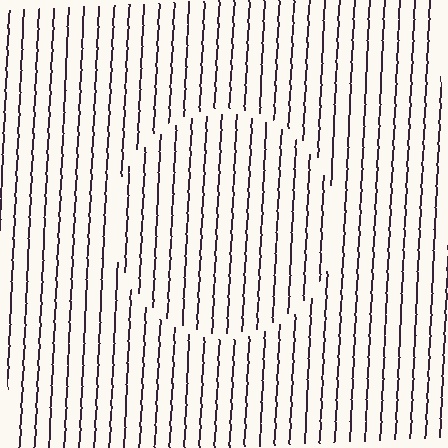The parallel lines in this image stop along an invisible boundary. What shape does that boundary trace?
An illusory circle. The interior of the shape contains the same grating, shifted by half a period — the contour is defined by the phase discontinuity where line-ends from the inner and outer gratings abut.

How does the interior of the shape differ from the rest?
The interior of the shape contains the same grating, shifted by half a period — the contour is defined by the phase discontinuity where line-ends from the inner and outer gratings abut.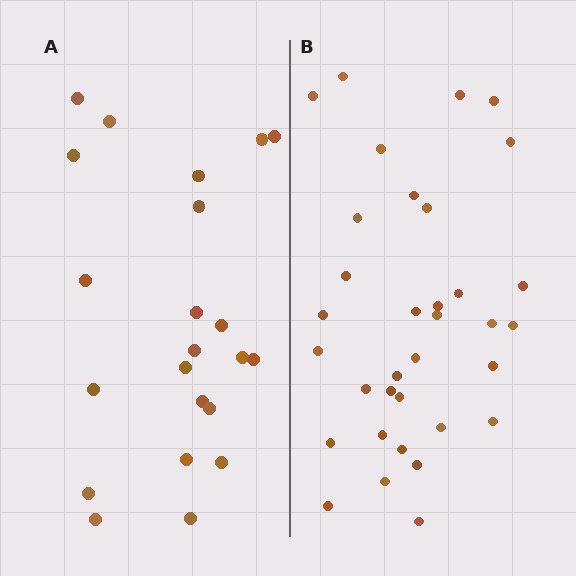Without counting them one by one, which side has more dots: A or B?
Region B (the right region) has more dots.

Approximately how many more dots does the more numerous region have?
Region B has roughly 12 or so more dots than region A.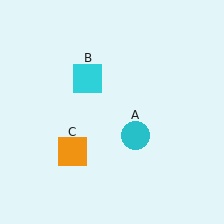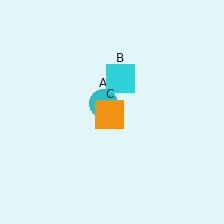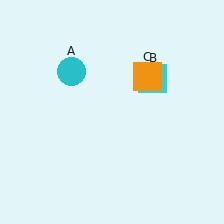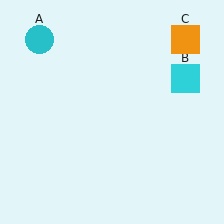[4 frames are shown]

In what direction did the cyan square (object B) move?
The cyan square (object B) moved right.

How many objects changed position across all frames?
3 objects changed position: cyan circle (object A), cyan square (object B), orange square (object C).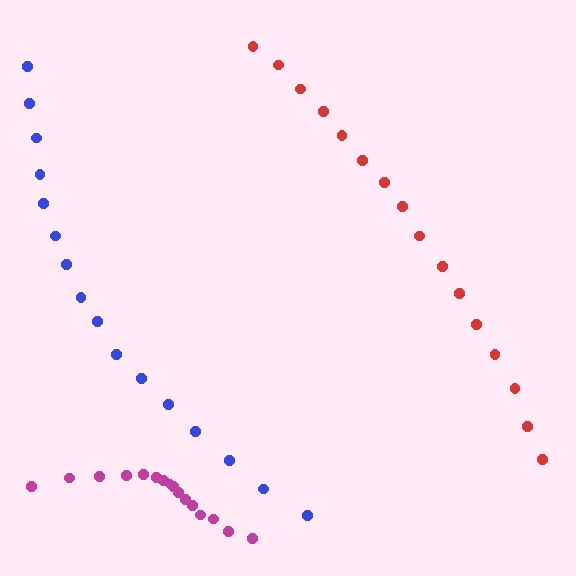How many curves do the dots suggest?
There are 3 distinct paths.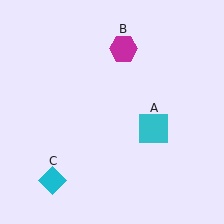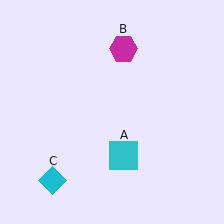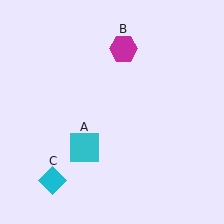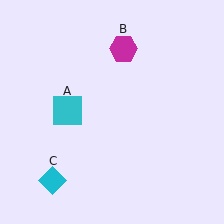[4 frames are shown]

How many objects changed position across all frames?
1 object changed position: cyan square (object A).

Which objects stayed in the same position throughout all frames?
Magenta hexagon (object B) and cyan diamond (object C) remained stationary.